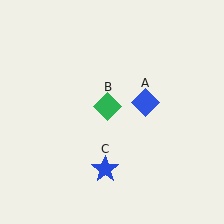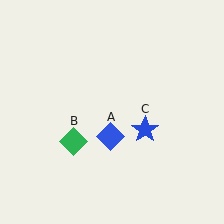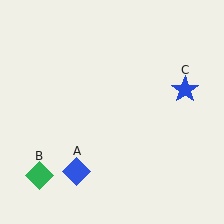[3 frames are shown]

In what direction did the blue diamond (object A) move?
The blue diamond (object A) moved down and to the left.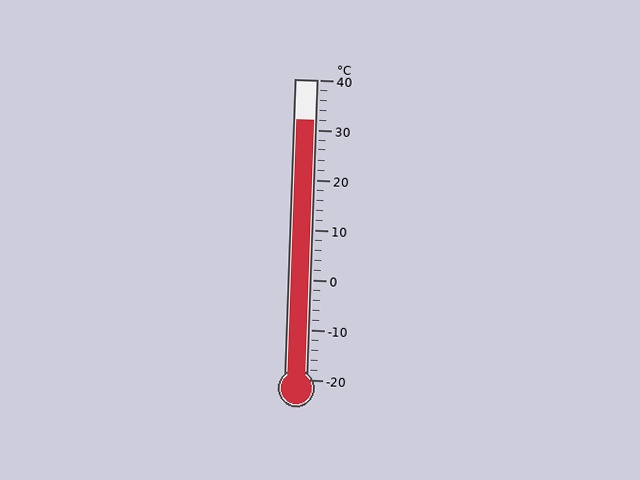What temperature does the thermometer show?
The thermometer shows approximately 32°C.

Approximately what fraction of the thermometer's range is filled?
The thermometer is filled to approximately 85% of its range.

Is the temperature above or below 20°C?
The temperature is above 20°C.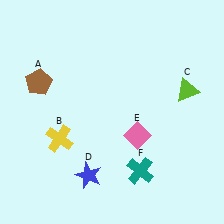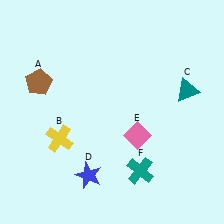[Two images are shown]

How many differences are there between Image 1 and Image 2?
There is 1 difference between the two images.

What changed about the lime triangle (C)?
In Image 1, C is lime. In Image 2, it changed to teal.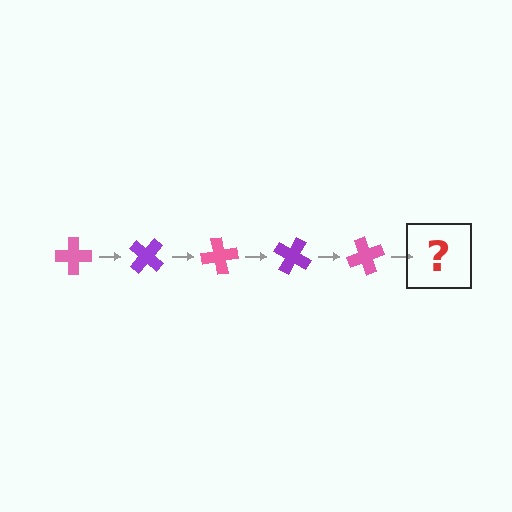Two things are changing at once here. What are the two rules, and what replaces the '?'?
The two rules are that it rotates 40 degrees each step and the color cycles through pink and purple. The '?' should be a purple cross, rotated 200 degrees from the start.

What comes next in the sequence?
The next element should be a purple cross, rotated 200 degrees from the start.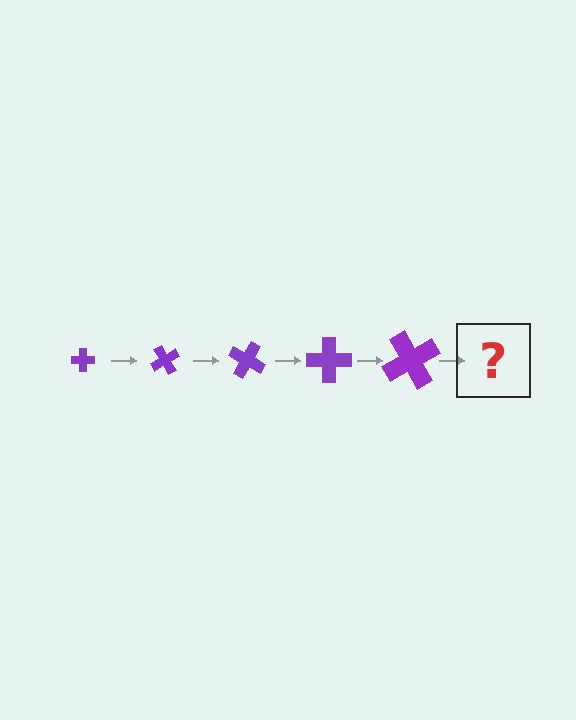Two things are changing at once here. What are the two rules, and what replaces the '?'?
The two rules are that the cross grows larger each step and it rotates 60 degrees each step. The '?' should be a cross, larger than the previous one and rotated 300 degrees from the start.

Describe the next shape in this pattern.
It should be a cross, larger than the previous one and rotated 300 degrees from the start.